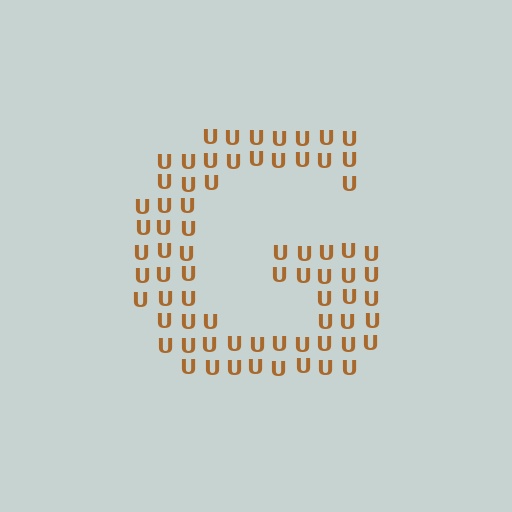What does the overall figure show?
The overall figure shows the letter G.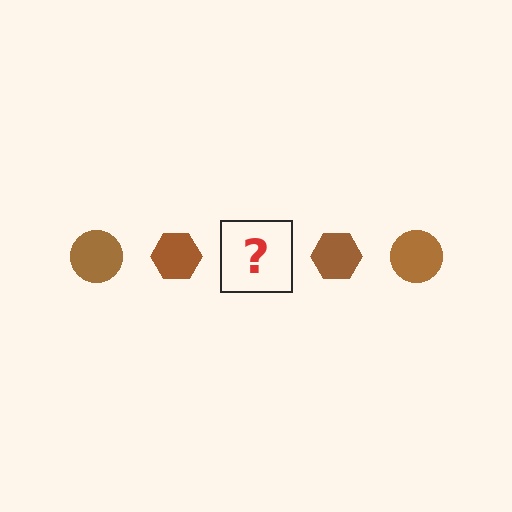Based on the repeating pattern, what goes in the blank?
The blank should be a brown circle.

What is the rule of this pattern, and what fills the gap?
The rule is that the pattern cycles through circle, hexagon shapes in brown. The gap should be filled with a brown circle.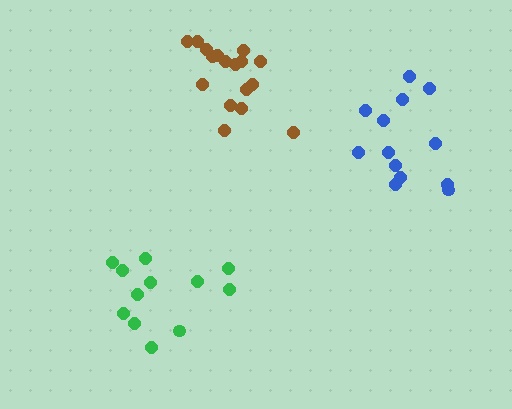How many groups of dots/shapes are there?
There are 3 groups.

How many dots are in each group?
Group 1: 17 dots, Group 2: 12 dots, Group 3: 13 dots (42 total).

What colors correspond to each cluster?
The clusters are colored: brown, green, blue.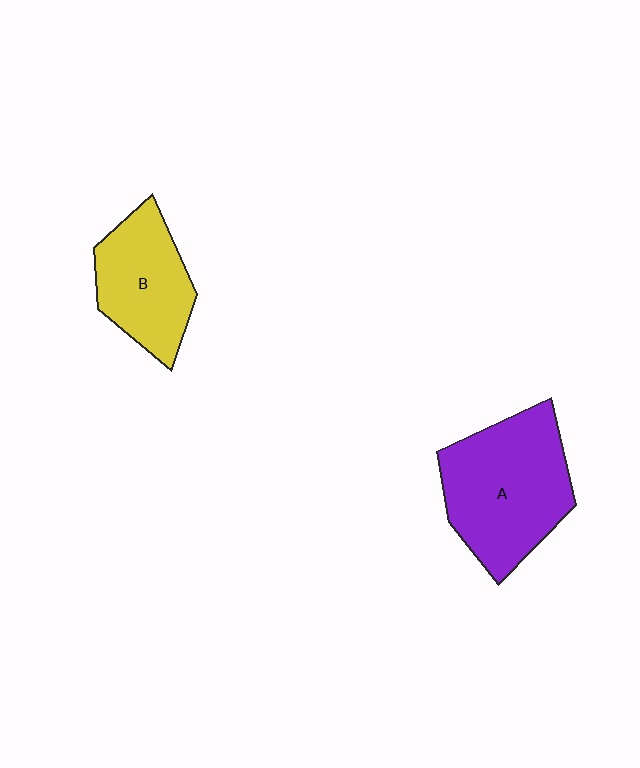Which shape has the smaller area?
Shape B (yellow).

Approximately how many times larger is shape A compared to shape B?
Approximately 1.5 times.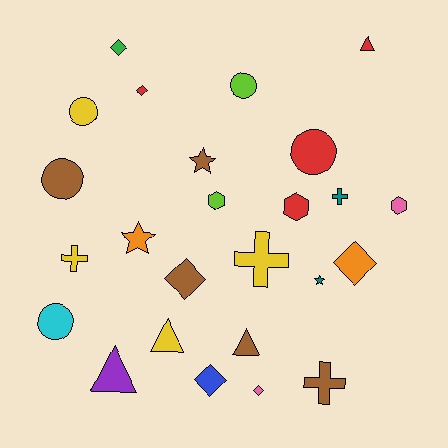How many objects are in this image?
There are 25 objects.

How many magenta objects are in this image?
There are no magenta objects.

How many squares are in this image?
There are no squares.